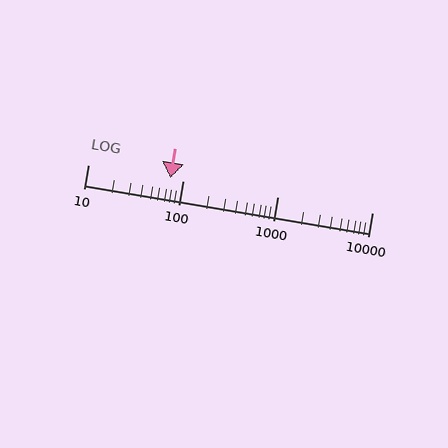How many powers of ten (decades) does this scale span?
The scale spans 3 decades, from 10 to 10000.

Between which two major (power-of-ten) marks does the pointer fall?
The pointer is between 10 and 100.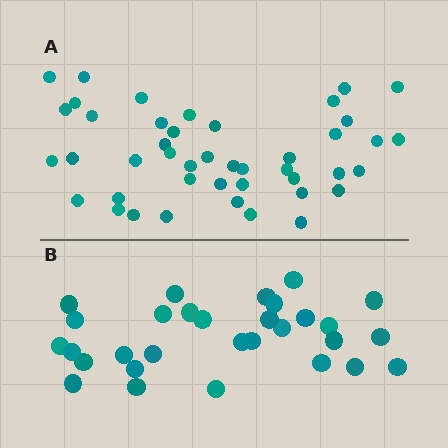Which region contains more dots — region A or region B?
Region A (the top region) has more dots.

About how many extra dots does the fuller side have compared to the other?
Region A has approximately 15 more dots than region B.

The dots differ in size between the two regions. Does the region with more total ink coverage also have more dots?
No. Region B has more total ink coverage because its dots are larger, but region A actually contains more individual dots. Total area can be misleading — the number of items is what matters here.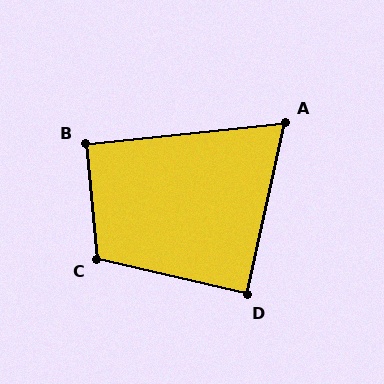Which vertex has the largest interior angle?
C, at approximately 109 degrees.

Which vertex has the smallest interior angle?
A, at approximately 71 degrees.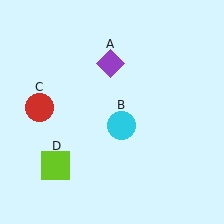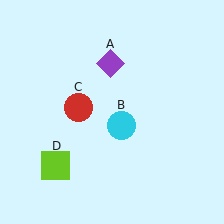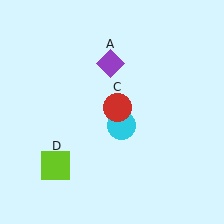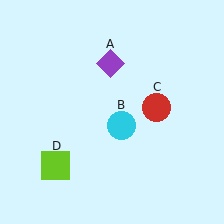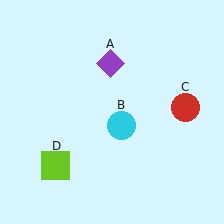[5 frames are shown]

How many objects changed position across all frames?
1 object changed position: red circle (object C).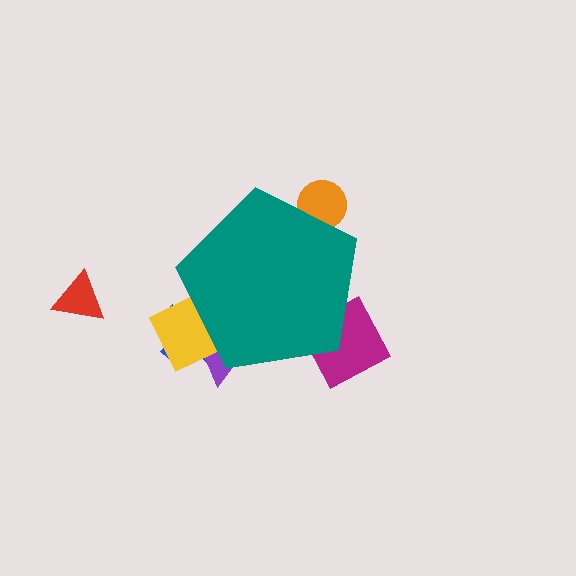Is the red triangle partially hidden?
No, the red triangle is fully visible.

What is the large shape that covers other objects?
A teal pentagon.